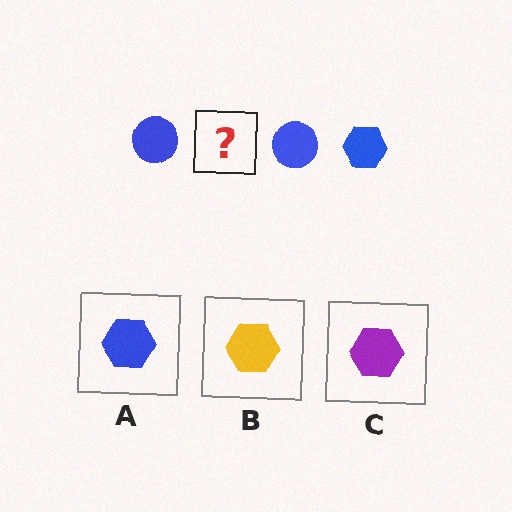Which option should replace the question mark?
Option A.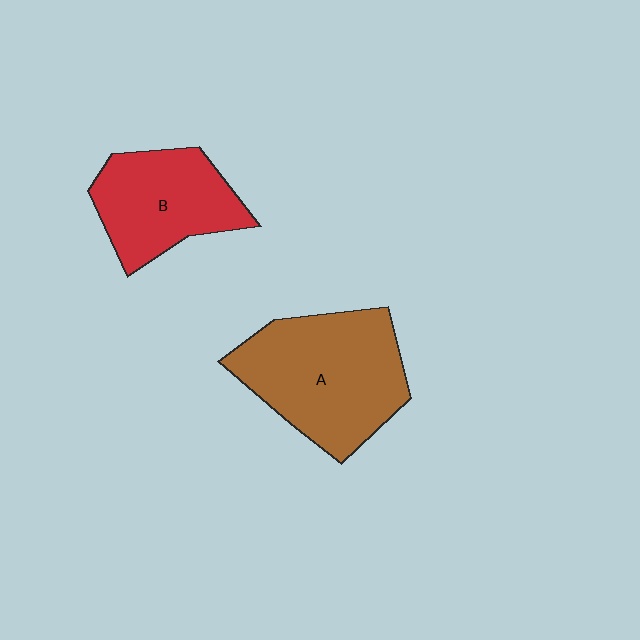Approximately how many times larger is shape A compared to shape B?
Approximately 1.4 times.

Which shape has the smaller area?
Shape B (red).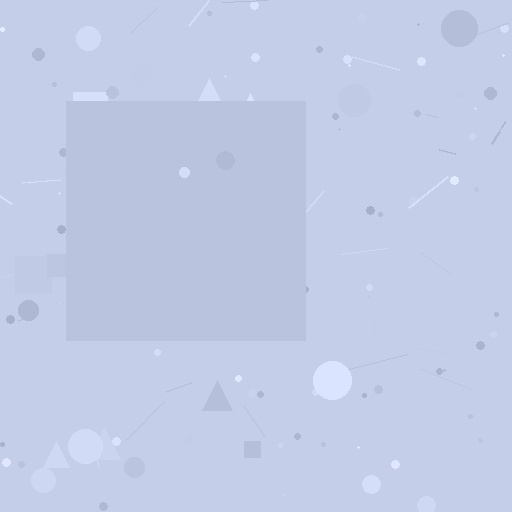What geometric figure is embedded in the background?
A square is embedded in the background.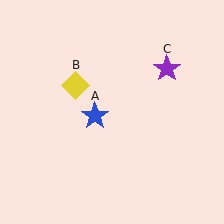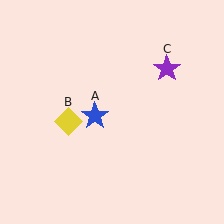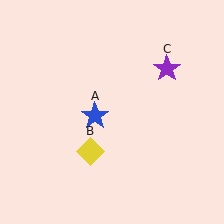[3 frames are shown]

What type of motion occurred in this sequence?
The yellow diamond (object B) rotated counterclockwise around the center of the scene.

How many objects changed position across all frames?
1 object changed position: yellow diamond (object B).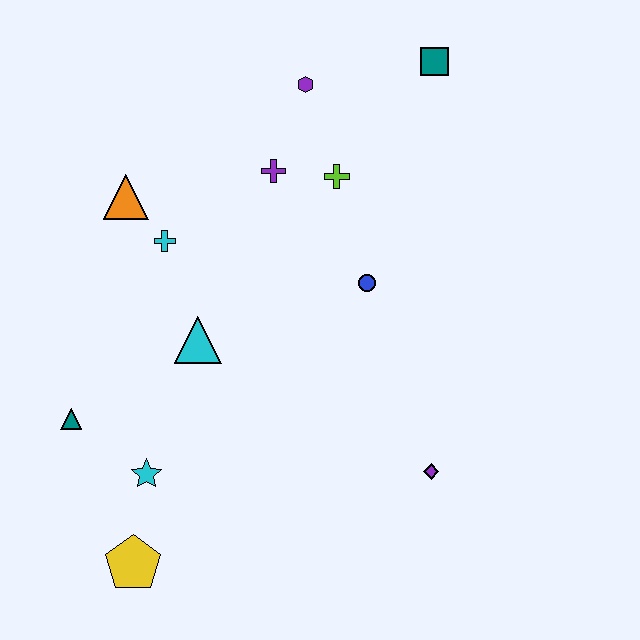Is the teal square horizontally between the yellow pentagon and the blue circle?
No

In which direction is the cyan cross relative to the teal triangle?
The cyan cross is above the teal triangle.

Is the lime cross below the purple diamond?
No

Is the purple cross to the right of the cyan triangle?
Yes